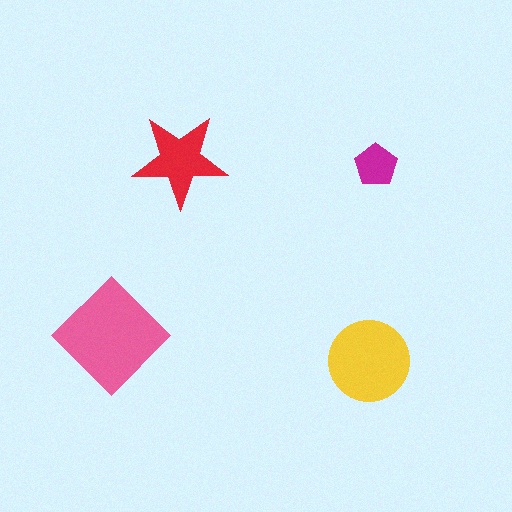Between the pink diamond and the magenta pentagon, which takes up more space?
The pink diamond.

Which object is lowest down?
The yellow circle is bottommost.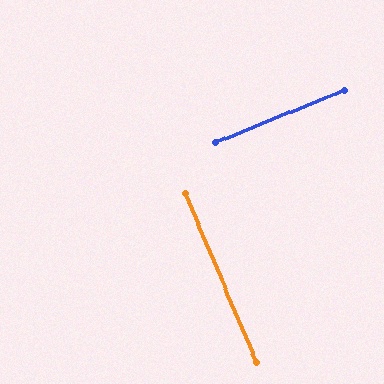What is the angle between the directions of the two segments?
Approximately 89 degrees.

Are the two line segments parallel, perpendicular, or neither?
Perpendicular — they meet at approximately 89°.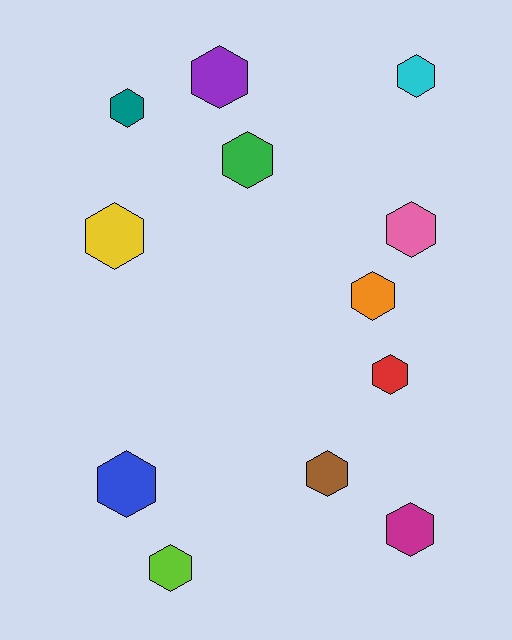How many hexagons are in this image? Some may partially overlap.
There are 12 hexagons.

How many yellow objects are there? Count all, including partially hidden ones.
There is 1 yellow object.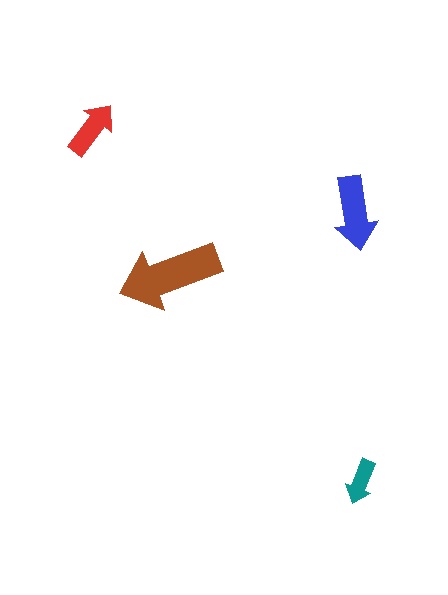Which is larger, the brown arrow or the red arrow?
The brown one.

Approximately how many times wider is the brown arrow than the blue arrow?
About 1.5 times wider.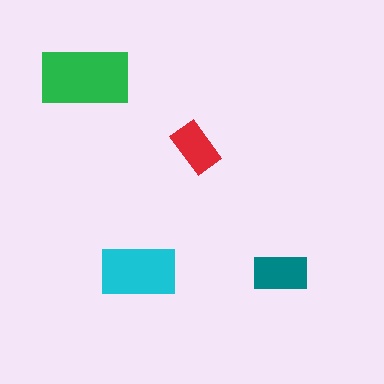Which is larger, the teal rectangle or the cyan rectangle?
The cyan one.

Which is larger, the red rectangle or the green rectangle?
The green one.